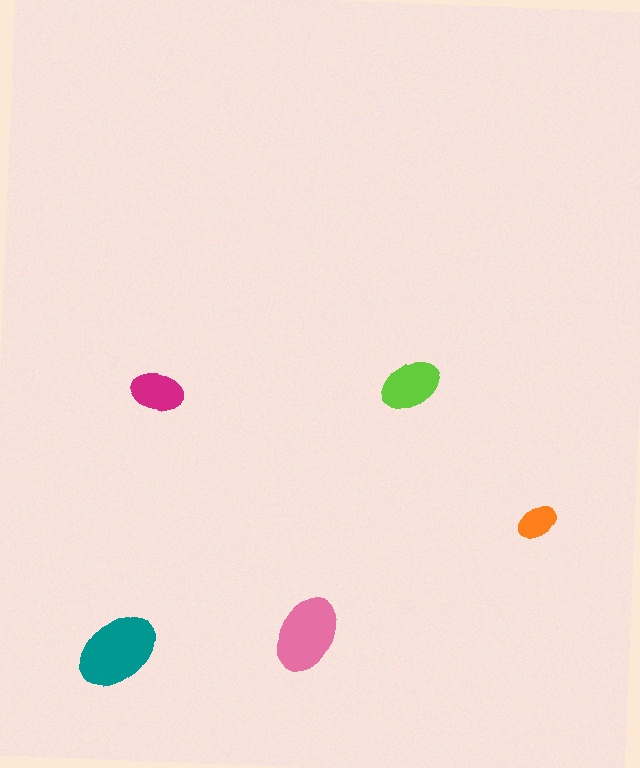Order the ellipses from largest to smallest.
the teal one, the pink one, the lime one, the magenta one, the orange one.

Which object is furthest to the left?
The teal ellipse is leftmost.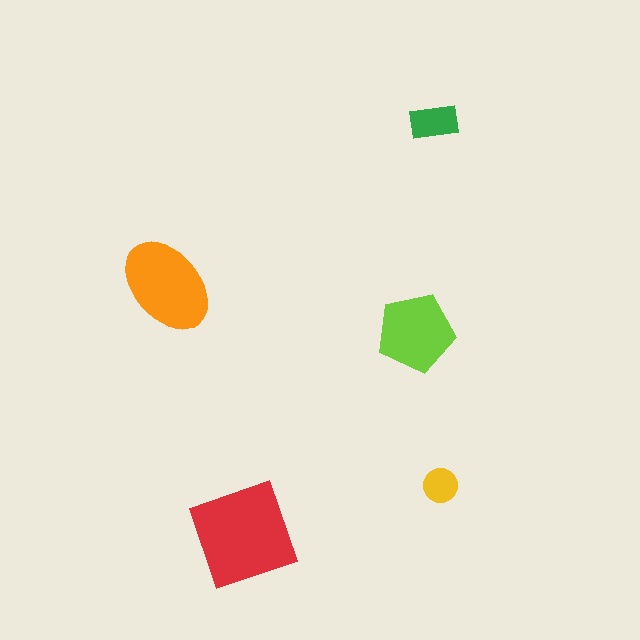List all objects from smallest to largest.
The yellow circle, the green rectangle, the lime pentagon, the orange ellipse, the red diamond.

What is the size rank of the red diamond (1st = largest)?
1st.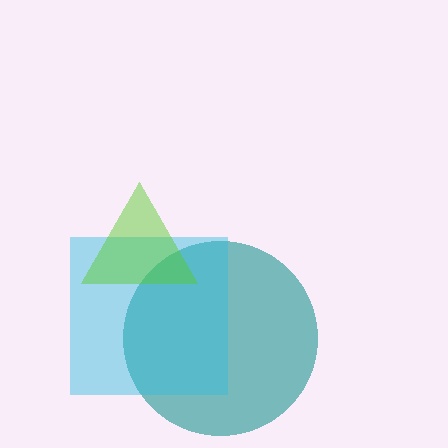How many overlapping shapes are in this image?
There are 3 overlapping shapes in the image.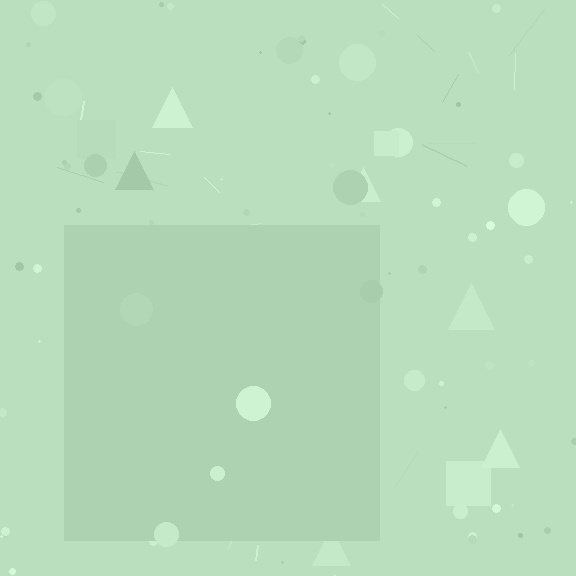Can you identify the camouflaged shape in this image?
The camouflaged shape is a square.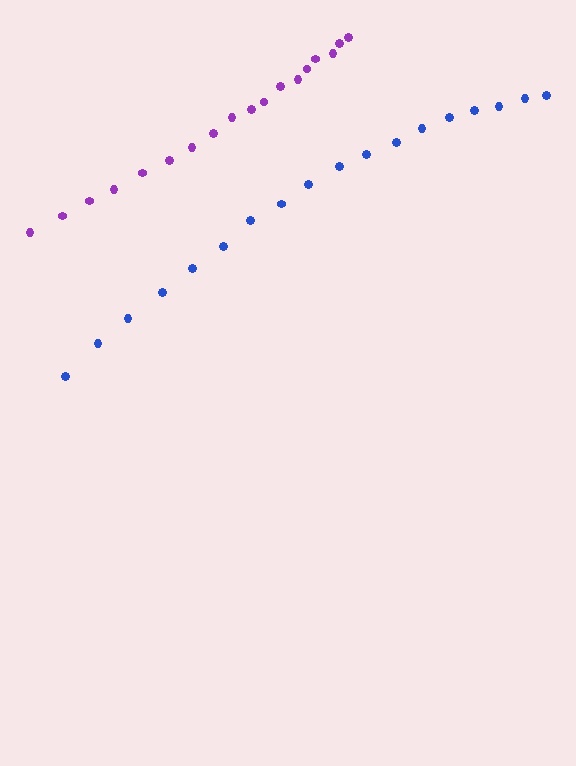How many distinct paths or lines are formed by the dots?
There are 2 distinct paths.